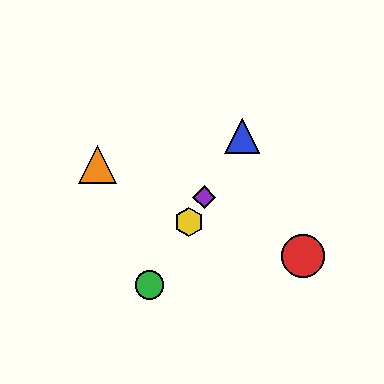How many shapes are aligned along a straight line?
4 shapes (the blue triangle, the green circle, the yellow hexagon, the purple diamond) are aligned along a straight line.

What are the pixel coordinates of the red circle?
The red circle is at (303, 256).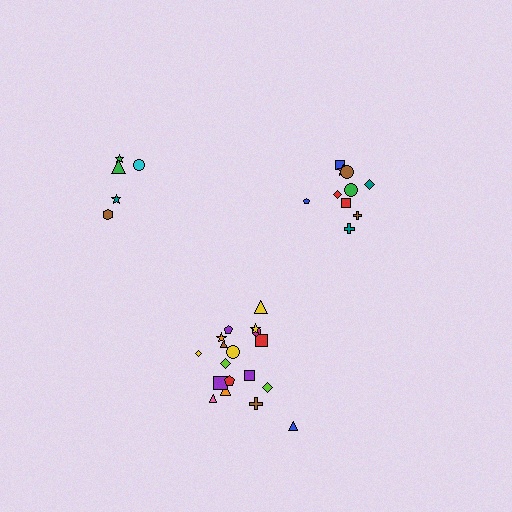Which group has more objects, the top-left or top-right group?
The top-right group.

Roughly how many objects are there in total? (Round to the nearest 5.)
Roughly 35 objects in total.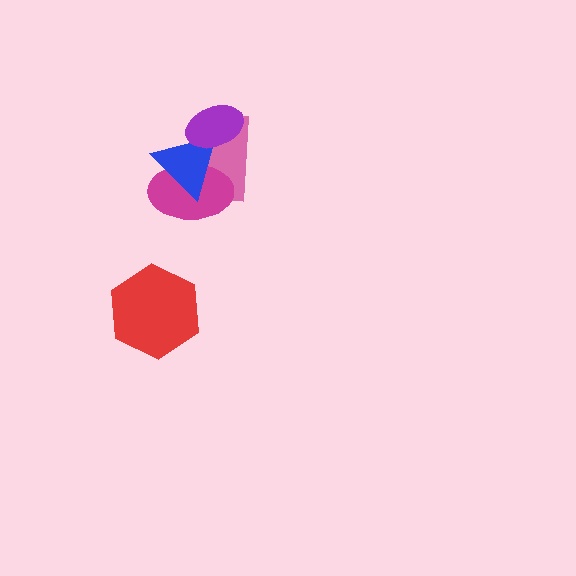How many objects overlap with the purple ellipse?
2 objects overlap with the purple ellipse.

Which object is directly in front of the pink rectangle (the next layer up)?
The magenta ellipse is directly in front of the pink rectangle.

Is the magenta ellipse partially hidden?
Yes, it is partially covered by another shape.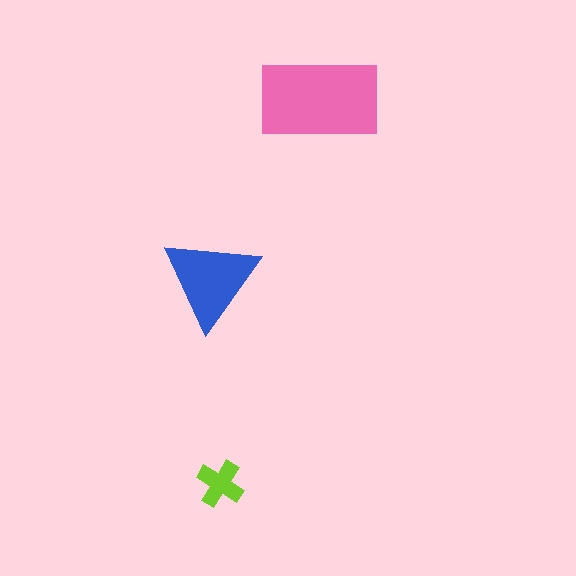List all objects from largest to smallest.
The pink rectangle, the blue triangle, the lime cross.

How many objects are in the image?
There are 3 objects in the image.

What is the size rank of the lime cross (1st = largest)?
3rd.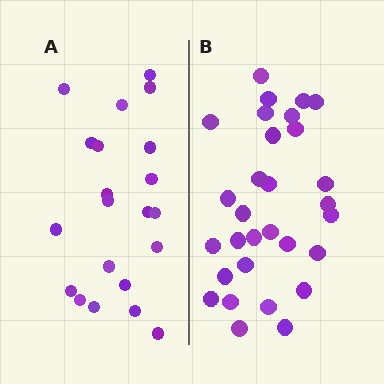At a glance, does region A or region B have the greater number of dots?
Region B (the right region) has more dots.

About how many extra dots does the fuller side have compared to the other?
Region B has roughly 8 or so more dots than region A.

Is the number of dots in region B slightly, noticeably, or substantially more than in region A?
Region B has noticeably more, but not dramatically so. The ratio is roughly 1.4 to 1.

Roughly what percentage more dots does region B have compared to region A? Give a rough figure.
About 45% more.